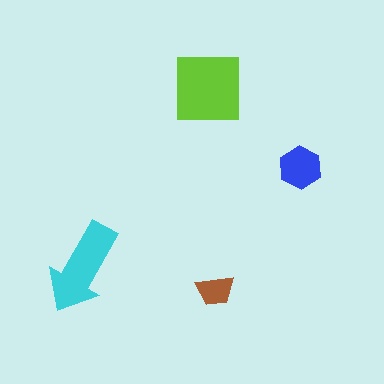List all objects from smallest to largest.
The brown trapezoid, the blue hexagon, the cyan arrow, the lime square.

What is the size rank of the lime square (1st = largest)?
1st.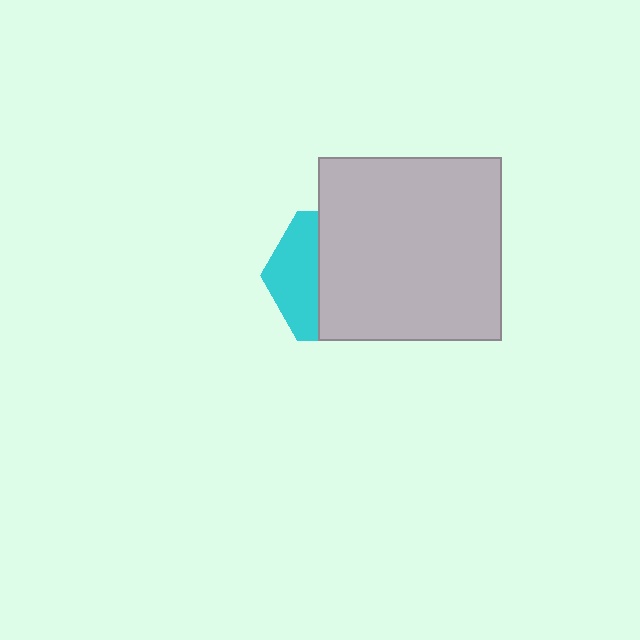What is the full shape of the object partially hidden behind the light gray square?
The partially hidden object is a cyan hexagon.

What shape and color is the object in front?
The object in front is a light gray square.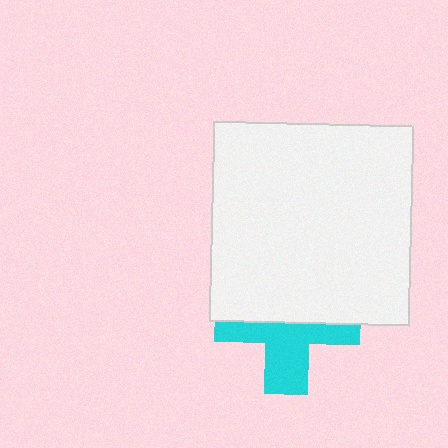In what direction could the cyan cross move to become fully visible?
The cyan cross could move down. That would shift it out from behind the white square entirely.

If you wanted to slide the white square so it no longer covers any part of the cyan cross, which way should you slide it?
Slide it up — that is the most direct way to separate the two shapes.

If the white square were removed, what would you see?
You would see the complete cyan cross.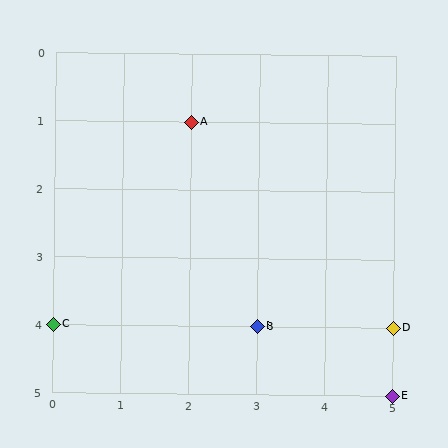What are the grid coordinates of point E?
Point E is at grid coordinates (5, 5).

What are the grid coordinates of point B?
Point B is at grid coordinates (3, 4).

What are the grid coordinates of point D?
Point D is at grid coordinates (5, 4).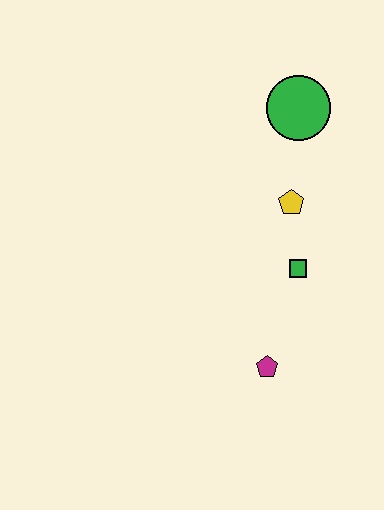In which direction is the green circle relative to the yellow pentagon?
The green circle is above the yellow pentagon.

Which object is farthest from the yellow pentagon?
The magenta pentagon is farthest from the yellow pentagon.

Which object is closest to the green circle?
The yellow pentagon is closest to the green circle.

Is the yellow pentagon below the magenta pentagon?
No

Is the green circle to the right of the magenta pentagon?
Yes